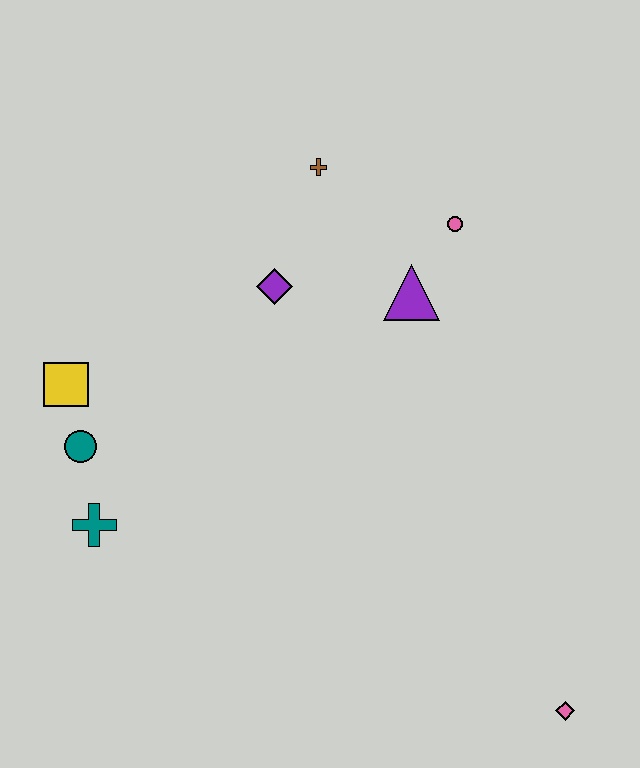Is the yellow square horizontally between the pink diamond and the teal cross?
No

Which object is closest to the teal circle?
The yellow square is closest to the teal circle.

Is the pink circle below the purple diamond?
No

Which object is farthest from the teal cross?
The pink diamond is farthest from the teal cross.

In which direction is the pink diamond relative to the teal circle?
The pink diamond is to the right of the teal circle.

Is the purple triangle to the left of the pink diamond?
Yes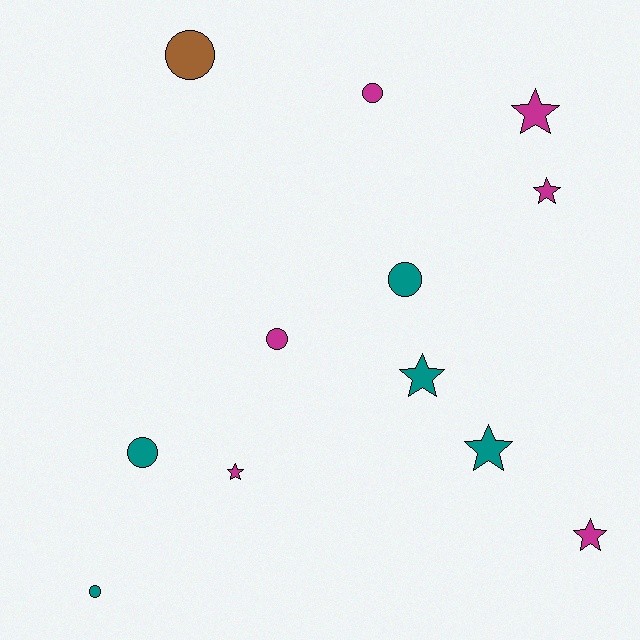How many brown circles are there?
There is 1 brown circle.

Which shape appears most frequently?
Circle, with 6 objects.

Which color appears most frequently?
Magenta, with 6 objects.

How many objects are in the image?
There are 12 objects.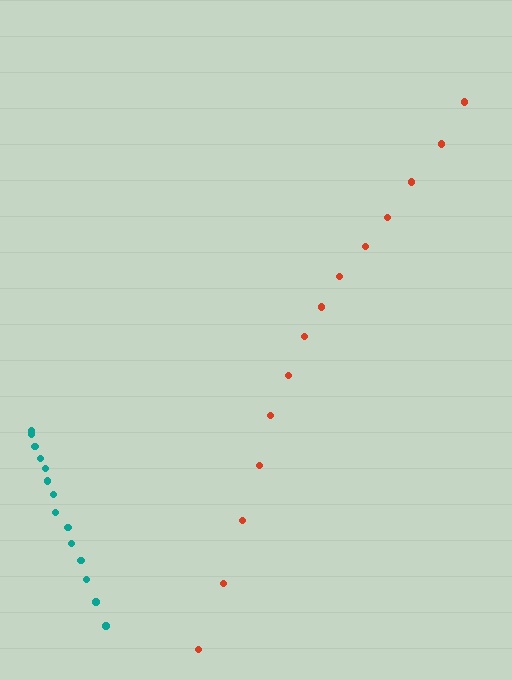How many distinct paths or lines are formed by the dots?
There are 2 distinct paths.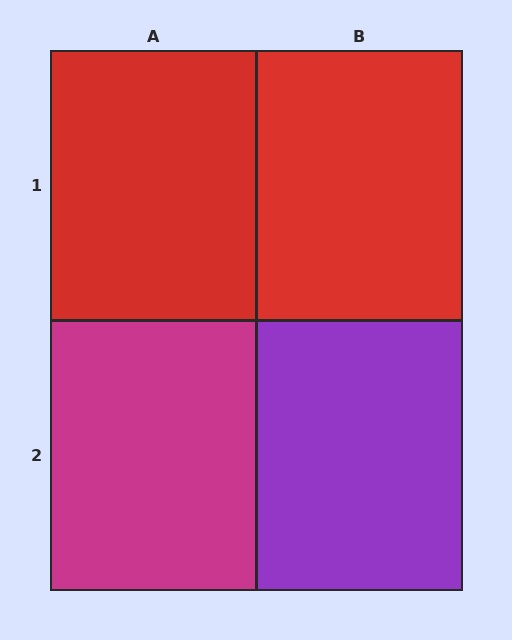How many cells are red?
2 cells are red.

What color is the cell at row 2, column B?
Purple.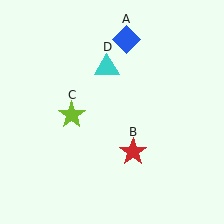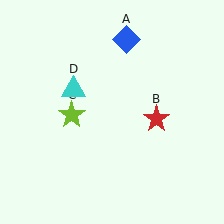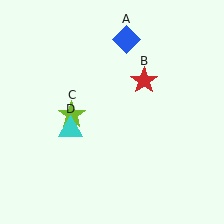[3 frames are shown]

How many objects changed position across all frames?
2 objects changed position: red star (object B), cyan triangle (object D).